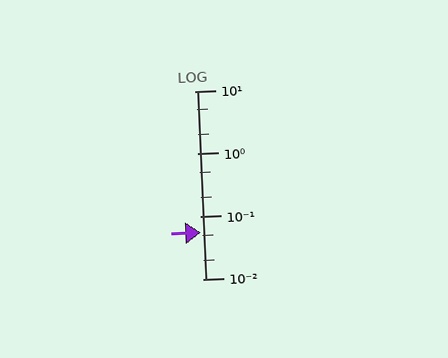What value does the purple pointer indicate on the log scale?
The pointer indicates approximately 0.055.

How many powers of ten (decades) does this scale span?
The scale spans 3 decades, from 0.01 to 10.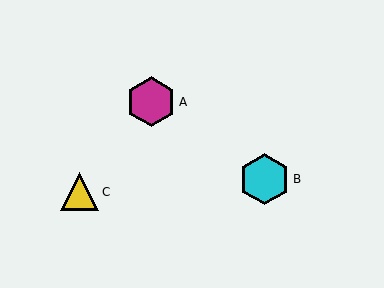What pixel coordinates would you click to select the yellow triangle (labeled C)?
Click at (80, 192) to select the yellow triangle C.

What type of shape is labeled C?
Shape C is a yellow triangle.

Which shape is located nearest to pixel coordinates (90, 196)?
The yellow triangle (labeled C) at (80, 192) is nearest to that location.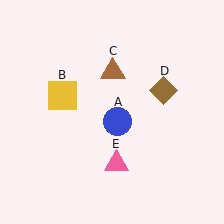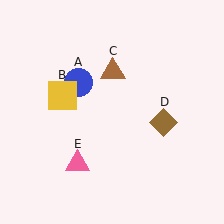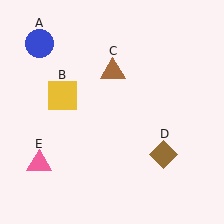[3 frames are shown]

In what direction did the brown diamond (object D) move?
The brown diamond (object D) moved down.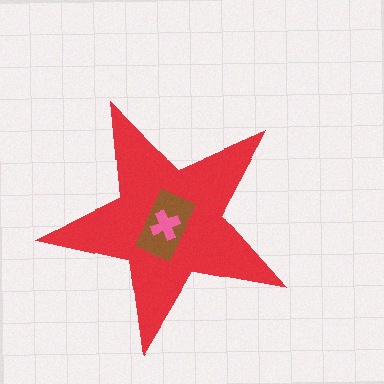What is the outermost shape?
The red star.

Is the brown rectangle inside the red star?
Yes.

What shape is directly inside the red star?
The brown rectangle.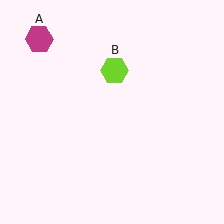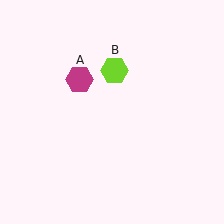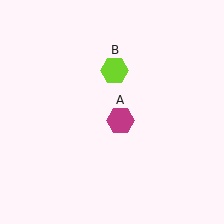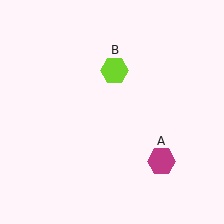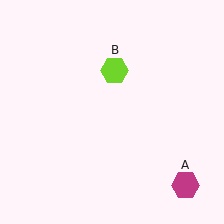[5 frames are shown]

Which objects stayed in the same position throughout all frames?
Lime hexagon (object B) remained stationary.